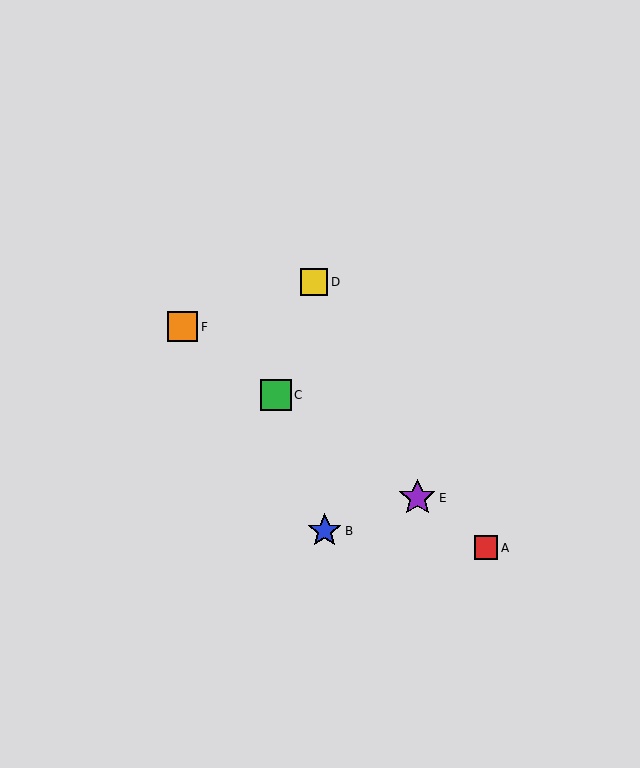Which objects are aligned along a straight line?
Objects A, C, E, F are aligned along a straight line.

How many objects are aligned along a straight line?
4 objects (A, C, E, F) are aligned along a straight line.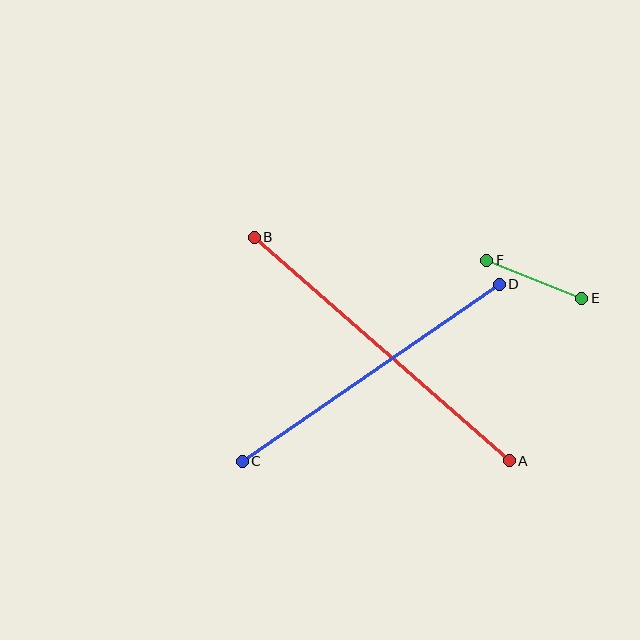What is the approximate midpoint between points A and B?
The midpoint is at approximately (382, 349) pixels.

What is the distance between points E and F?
The distance is approximately 103 pixels.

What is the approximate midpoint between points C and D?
The midpoint is at approximately (371, 373) pixels.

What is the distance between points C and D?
The distance is approximately 312 pixels.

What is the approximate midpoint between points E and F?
The midpoint is at approximately (534, 279) pixels.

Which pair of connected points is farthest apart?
Points A and B are farthest apart.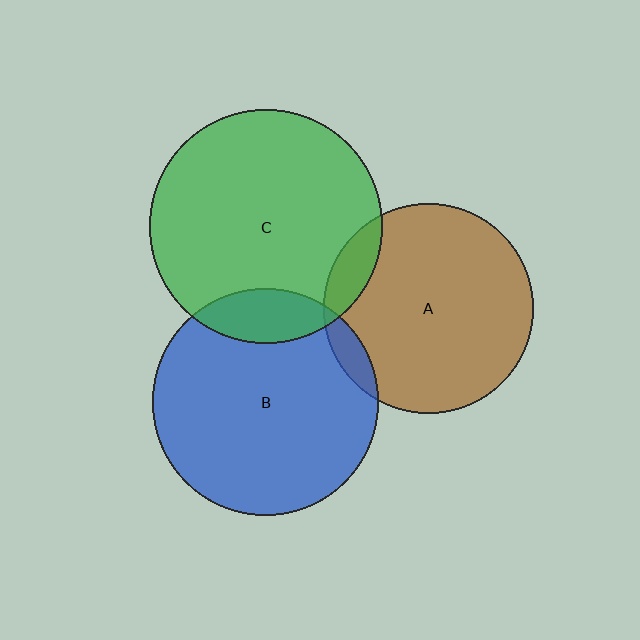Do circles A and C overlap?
Yes.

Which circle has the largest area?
Circle C (green).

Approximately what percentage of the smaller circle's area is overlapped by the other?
Approximately 10%.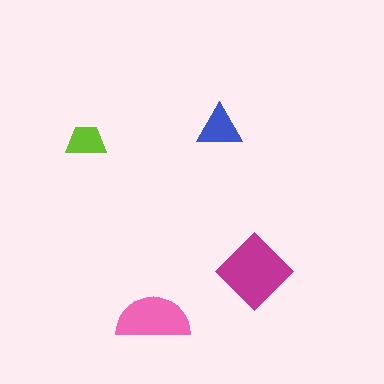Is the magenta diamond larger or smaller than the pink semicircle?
Larger.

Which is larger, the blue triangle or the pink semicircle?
The pink semicircle.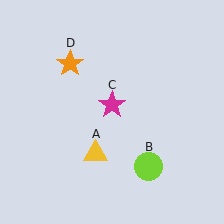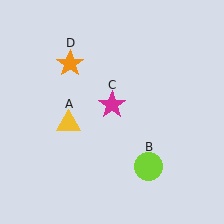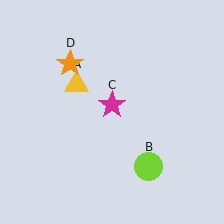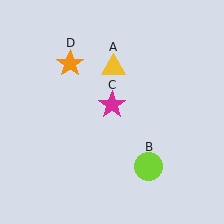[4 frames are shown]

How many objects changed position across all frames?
1 object changed position: yellow triangle (object A).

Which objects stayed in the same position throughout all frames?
Lime circle (object B) and magenta star (object C) and orange star (object D) remained stationary.